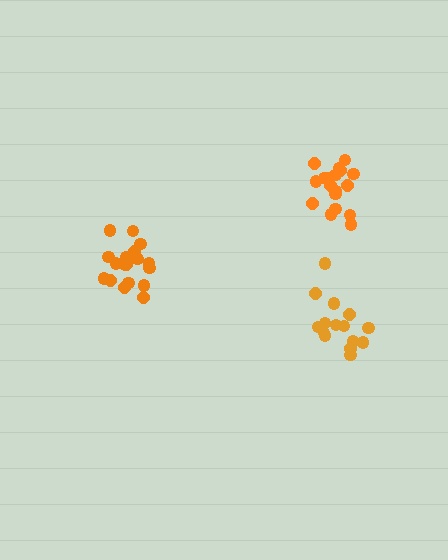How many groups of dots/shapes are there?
There are 3 groups.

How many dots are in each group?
Group 1: 18 dots, Group 2: 18 dots, Group 3: 15 dots (51 total).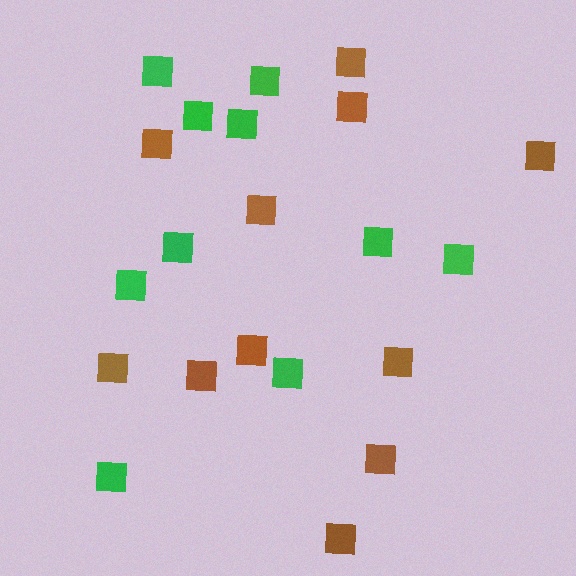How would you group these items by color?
There are 2 groups: one group of green squares (10) and one group of brown squares (11).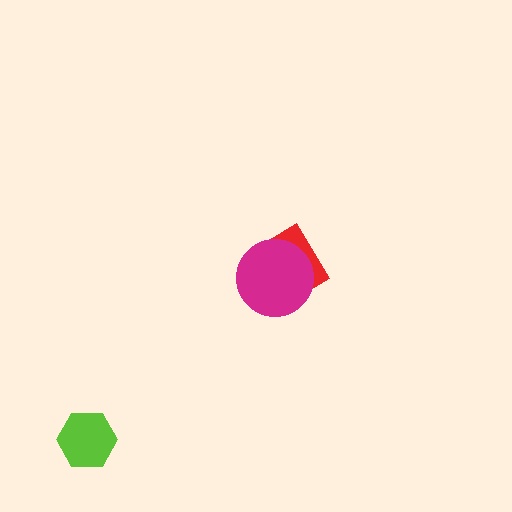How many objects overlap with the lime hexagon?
0 objects overlap with the lime hexagon.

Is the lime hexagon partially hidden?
No, no other shape covers it.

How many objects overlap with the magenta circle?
1 object overlaps with the magenta circle.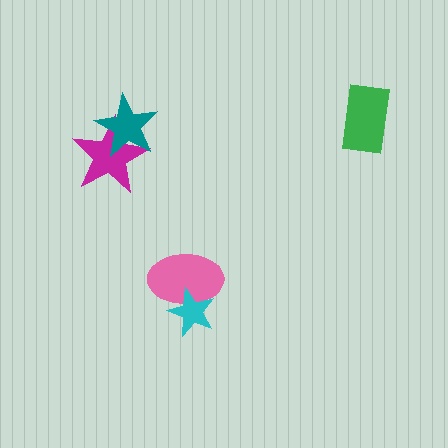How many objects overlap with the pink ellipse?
1 object overlaps with the pink ellipse.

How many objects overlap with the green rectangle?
0 objects overlap with the green rectangle.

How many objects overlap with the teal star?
1 object overlaps with the teal star.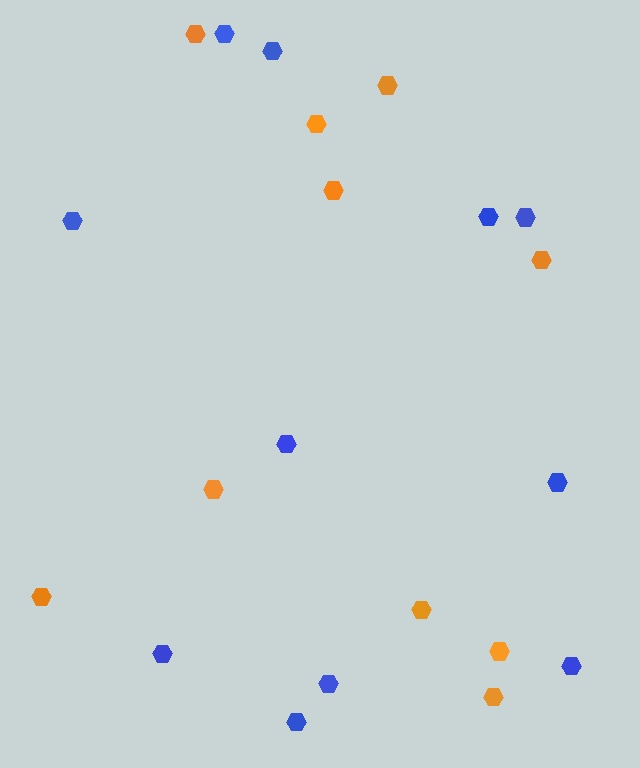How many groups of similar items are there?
There are 2 groups: one group of orange hexagons (10) and one group of blue hexagons (11).